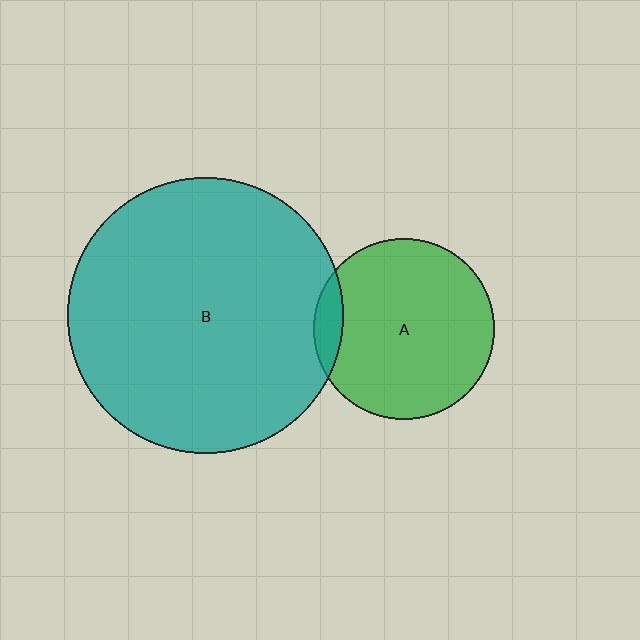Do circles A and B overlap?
Yes.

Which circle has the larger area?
Circle B (teal).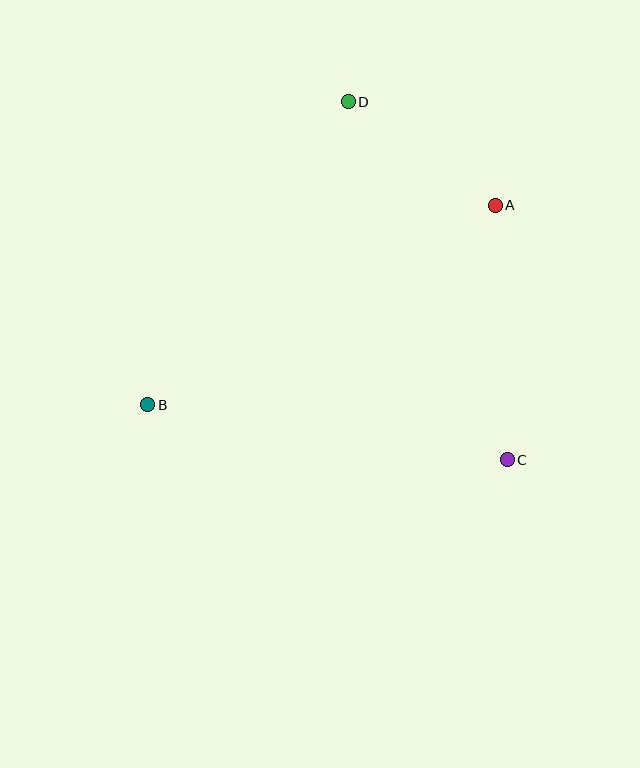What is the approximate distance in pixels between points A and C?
The distance between A and C is approximately 255 pixels.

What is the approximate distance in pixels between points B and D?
The distance between B and D is approximately 363 pixels.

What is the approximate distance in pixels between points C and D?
The distance between C and D is approximately 392 pixels.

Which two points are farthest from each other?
Points A and B are farthest from each other.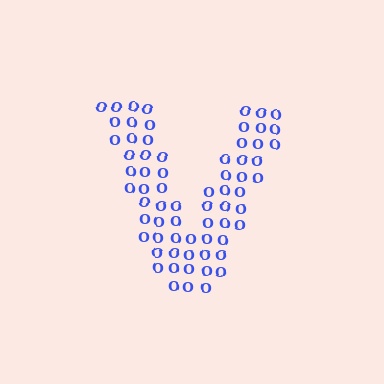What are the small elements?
The small elements are letter O's.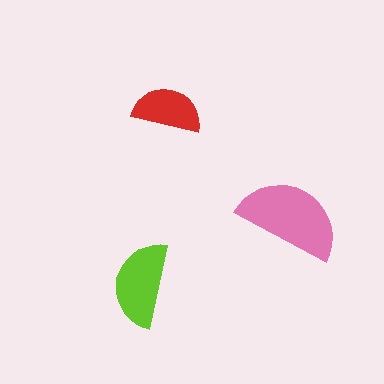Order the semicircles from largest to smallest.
the pink one, the lime one, the red one.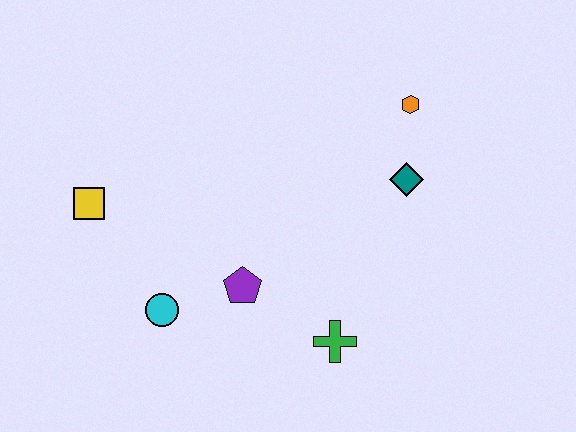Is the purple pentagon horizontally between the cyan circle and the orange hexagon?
Yes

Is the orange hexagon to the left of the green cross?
No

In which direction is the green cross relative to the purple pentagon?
The green cross is to the right of the purple pentagon.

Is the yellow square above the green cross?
Yes